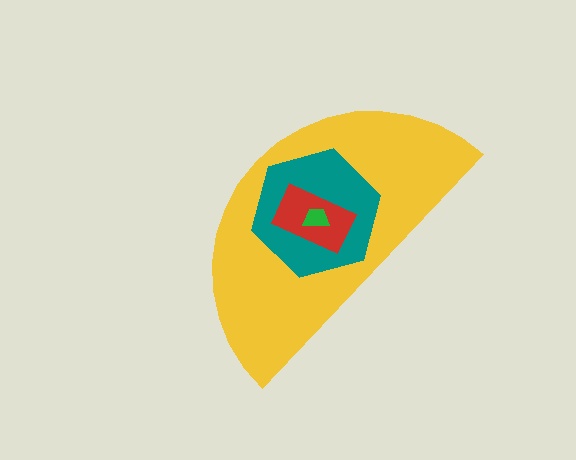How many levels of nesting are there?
4.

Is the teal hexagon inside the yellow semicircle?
Yes.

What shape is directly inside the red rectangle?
The green trapezoid.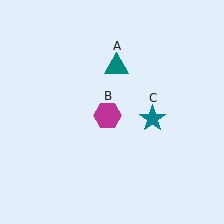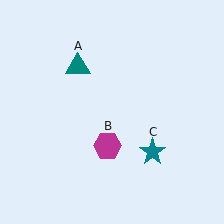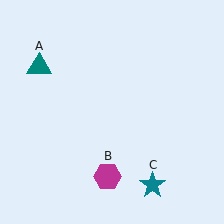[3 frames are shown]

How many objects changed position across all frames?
3 objects changed position: teal triangle (object A), magenta hexagon (object B), teal star (object C).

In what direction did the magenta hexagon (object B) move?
The magenta hexagon (object B) moved down.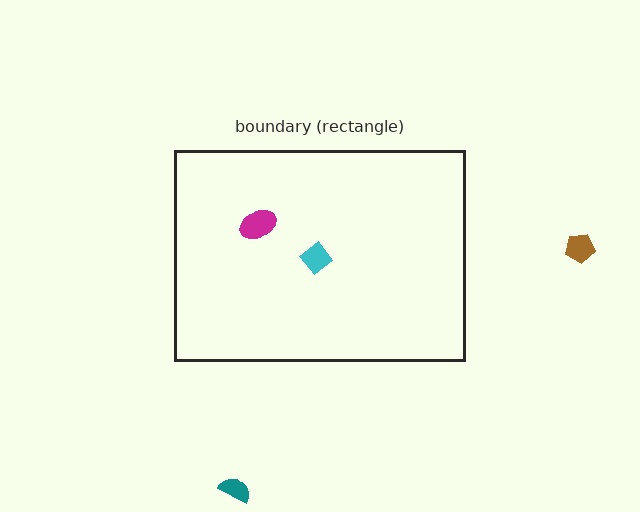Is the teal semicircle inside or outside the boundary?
Outside.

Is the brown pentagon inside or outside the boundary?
Outside.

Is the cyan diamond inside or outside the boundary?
Inside.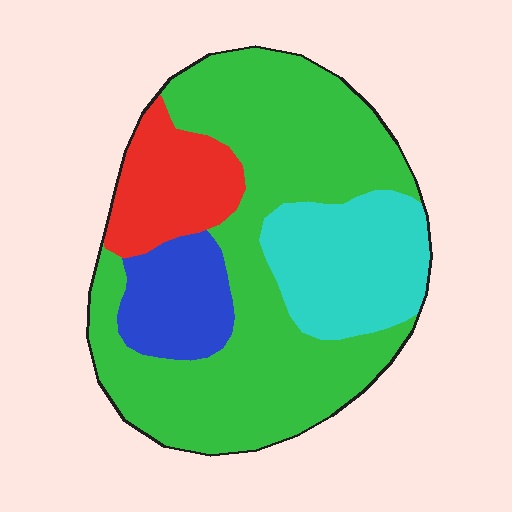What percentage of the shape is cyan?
Cyan covers about 20% of the shape.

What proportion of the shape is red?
Red covers about 15% of the shape.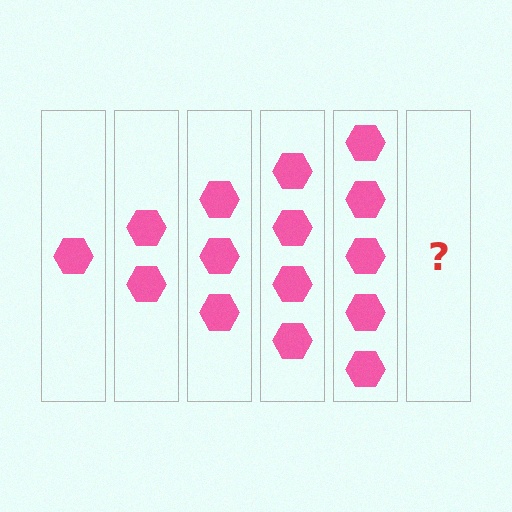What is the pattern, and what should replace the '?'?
The pattern is that each step adds one more hexagon. The '?' should be 6 hexagons.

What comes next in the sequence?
The next element should be 6 hexagons.